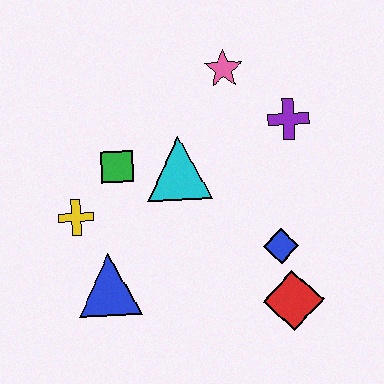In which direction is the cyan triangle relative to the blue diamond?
The cyan triangle is to the left of the blue diamond.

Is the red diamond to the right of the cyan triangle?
Yes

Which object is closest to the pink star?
The purple cross is closest to the pink star.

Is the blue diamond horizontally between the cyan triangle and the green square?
No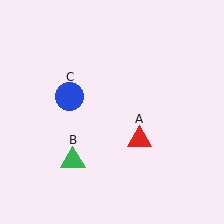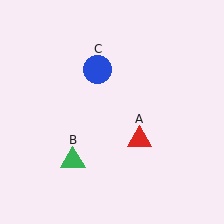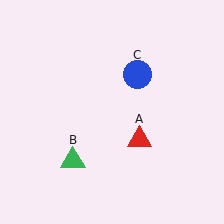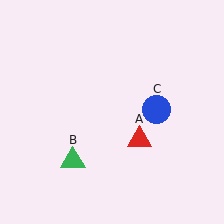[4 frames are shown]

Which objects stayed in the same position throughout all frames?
Red triangle (object A) and green triangle (object B) remained stationary.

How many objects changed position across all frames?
1 object changed position: blue circle (object C).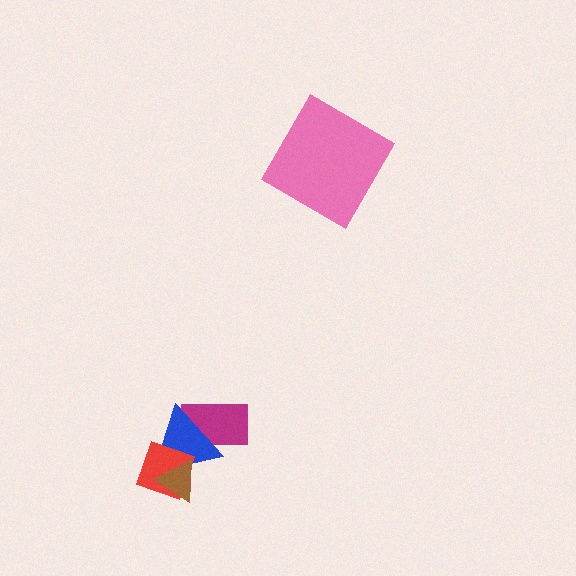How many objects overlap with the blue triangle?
3 objects overlap with the blue triangle.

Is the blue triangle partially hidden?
Yes, it is partially covered by another shape.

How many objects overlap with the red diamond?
2 objects overlap with the red diamond.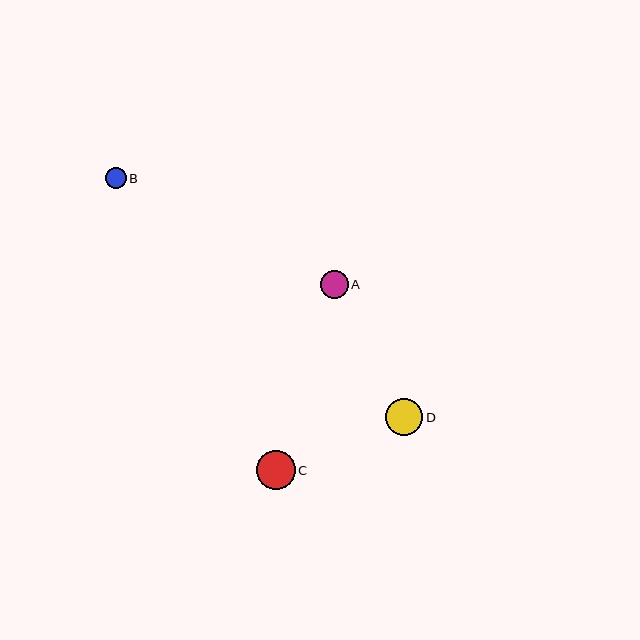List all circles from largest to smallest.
From largest to smallest: C, D, A, B.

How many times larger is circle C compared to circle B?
Circle C is approximately 1.9 times the size of circle B.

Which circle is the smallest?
Circle B is the smallest with a size of approximately 21 pixels.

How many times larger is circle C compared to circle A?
Circle C is approximately 1.4 times the size of circle A.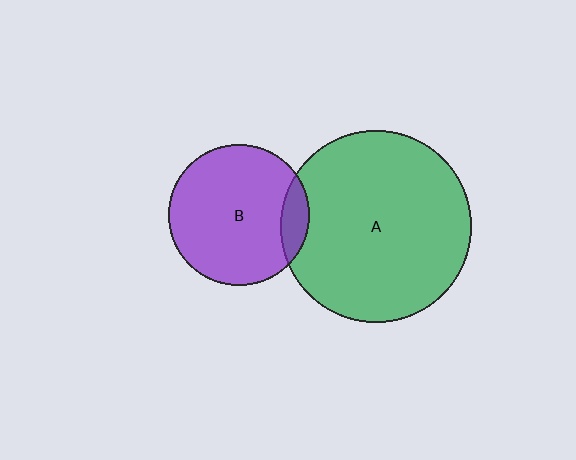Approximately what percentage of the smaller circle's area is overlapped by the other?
Approximately 10%.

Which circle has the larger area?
Circle A (green).